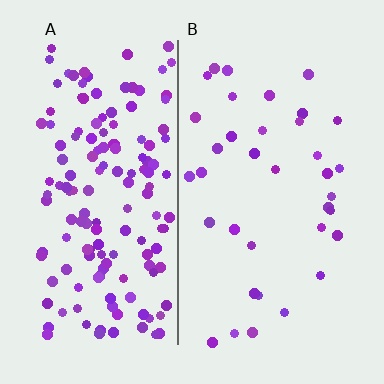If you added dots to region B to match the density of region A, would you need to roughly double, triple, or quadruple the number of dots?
Approximately quadruple.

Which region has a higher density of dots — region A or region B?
A (the left).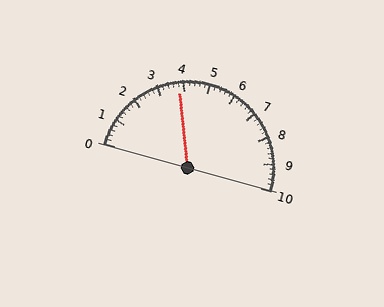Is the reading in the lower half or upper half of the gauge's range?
The reading is in the lower half of the range (0 to 10).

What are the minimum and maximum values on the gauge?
The gauge ranges from 0 to 10.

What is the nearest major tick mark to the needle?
The nearest major tick mark is 4.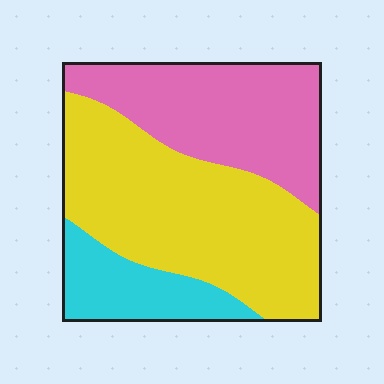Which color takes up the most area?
Yellow, at roughly 50%.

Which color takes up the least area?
Cyan, at roughly 15%.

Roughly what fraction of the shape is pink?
Pink covers roughly 35% of the shape.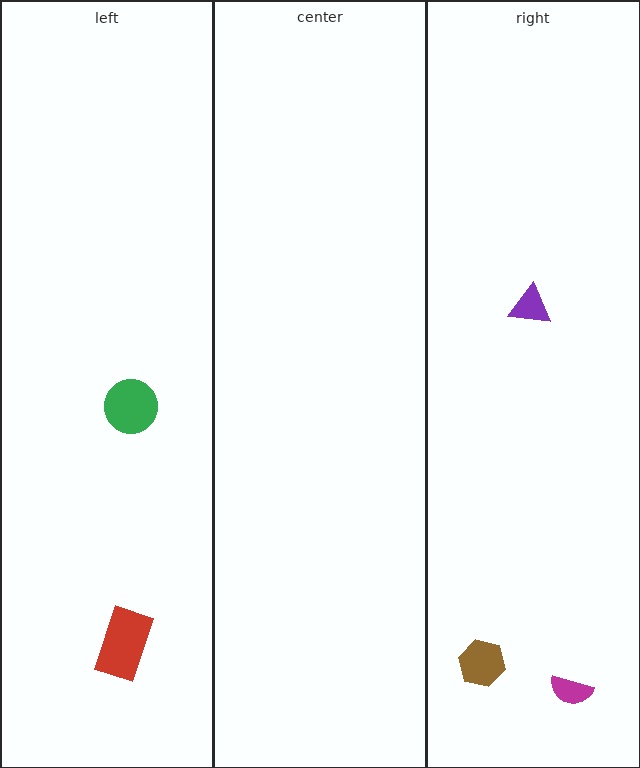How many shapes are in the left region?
2.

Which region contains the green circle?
The left region.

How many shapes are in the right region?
3.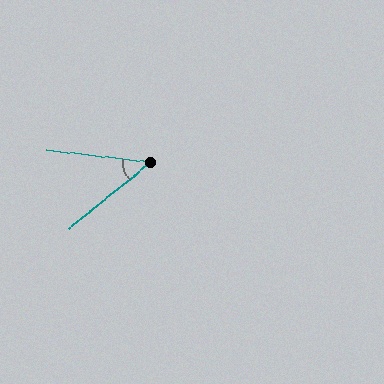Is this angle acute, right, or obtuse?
It is acute.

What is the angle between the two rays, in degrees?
Approximately 46 degrees.